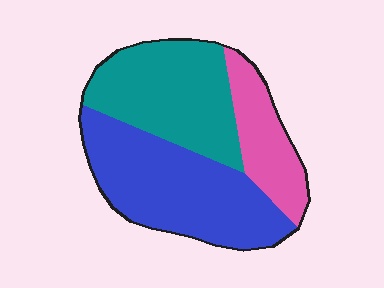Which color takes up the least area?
Pink, at roughly 20%.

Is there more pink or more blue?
Blue.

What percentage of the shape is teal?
Teal takes up about three eighths (3/8) of the shape.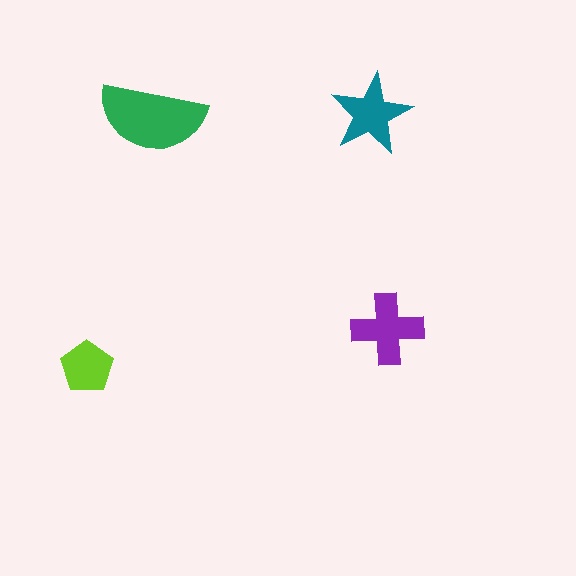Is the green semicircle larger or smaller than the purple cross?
Larger.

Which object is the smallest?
The lime pentagon.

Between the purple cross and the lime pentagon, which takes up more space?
The purple cross.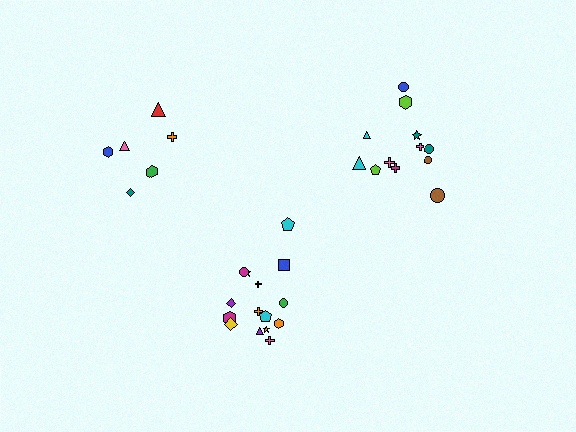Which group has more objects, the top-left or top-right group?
The top-right group.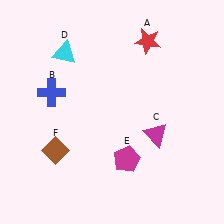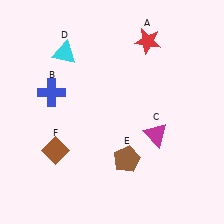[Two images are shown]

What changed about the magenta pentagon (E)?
In Image 1, E is magenta. In Image 2, it changed to brown.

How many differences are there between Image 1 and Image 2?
There is 1 difference between the two images.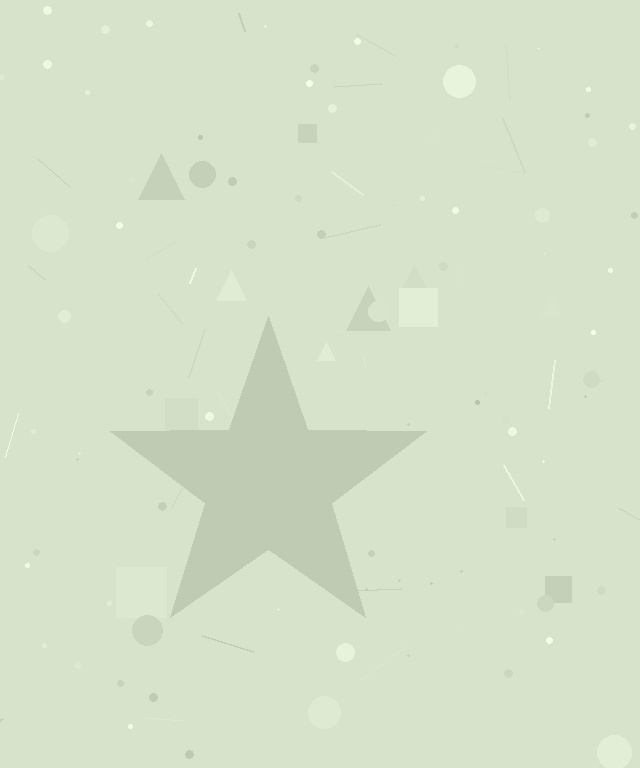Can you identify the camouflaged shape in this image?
The camouflaged shape is a star.